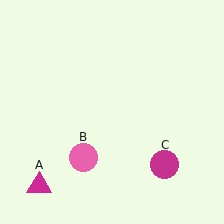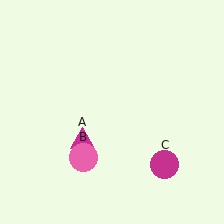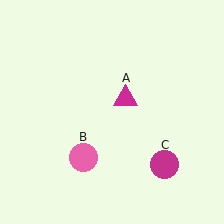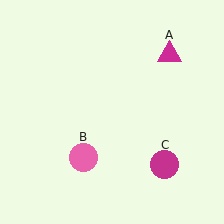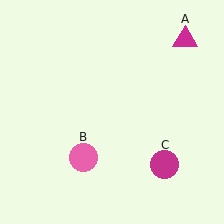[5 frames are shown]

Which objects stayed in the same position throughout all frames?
Pink circle (object B) and magenta circle (object C) remained stationary.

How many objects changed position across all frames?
1 object changed position: magenta triangle (object A).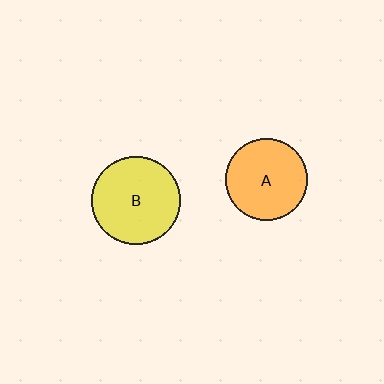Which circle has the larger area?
Circle B (yellow).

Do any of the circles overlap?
No, none of the circles overlap.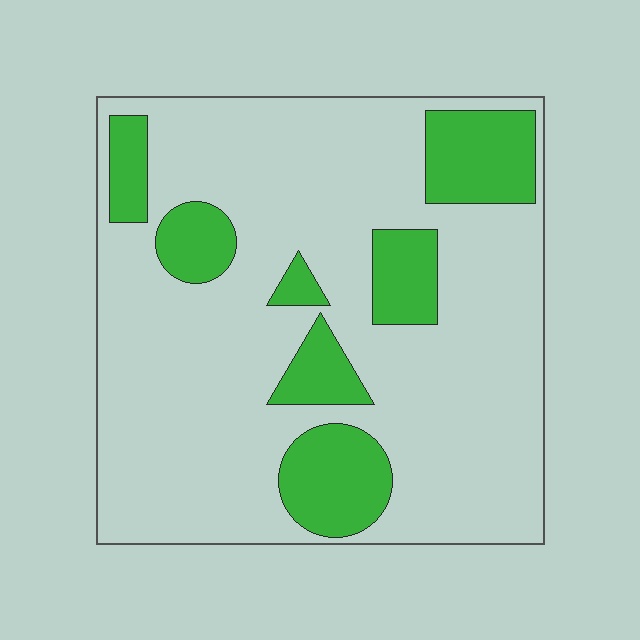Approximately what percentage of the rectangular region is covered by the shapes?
Approximately 20%.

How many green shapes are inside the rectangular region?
7.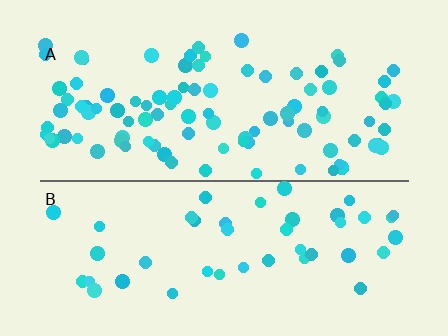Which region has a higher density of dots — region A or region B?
A (the top).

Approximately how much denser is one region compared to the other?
Approximately 2.1× — region A over region B.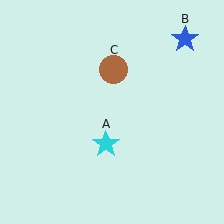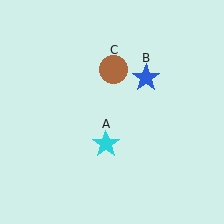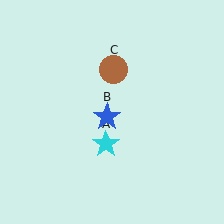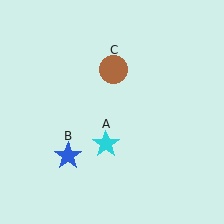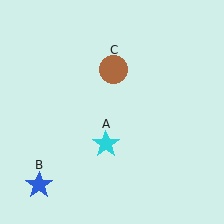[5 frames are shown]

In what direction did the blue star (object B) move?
The blue star (object B) moved down and to the left.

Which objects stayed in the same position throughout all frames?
Cyan star (object A) and brown circle (object C) remained stationary.